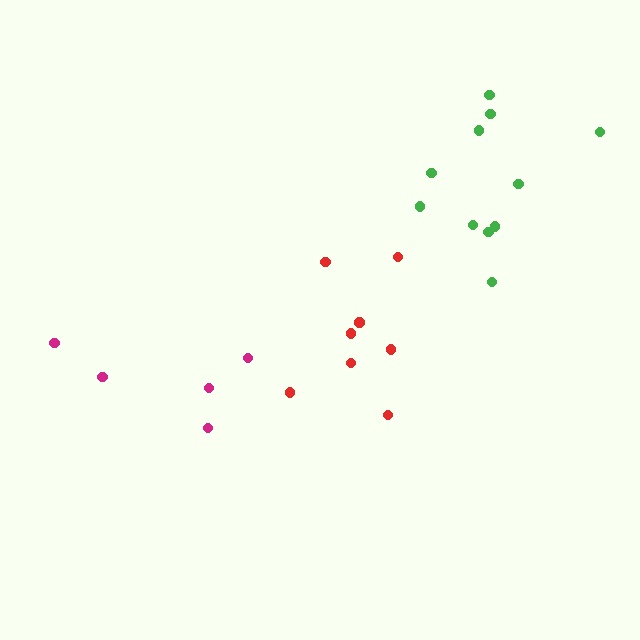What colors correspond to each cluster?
The clusters are colored: magenta, red, green.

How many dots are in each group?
Group 1: 5 dots, Group 2: 8 dots, Group 3: 11 dots (24 total).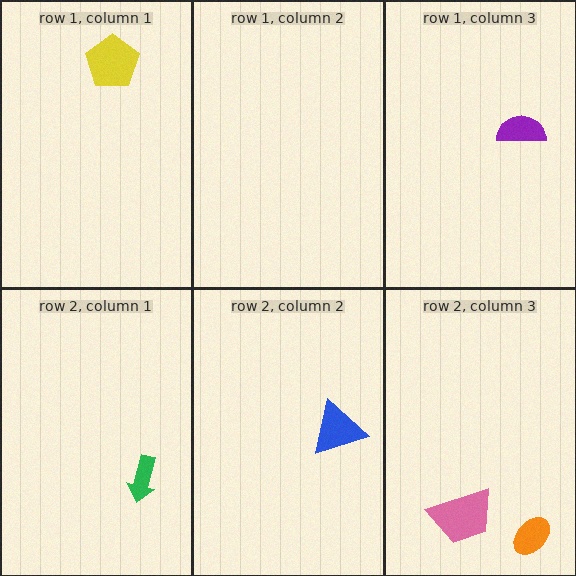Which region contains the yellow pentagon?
The row 1, column 1 region.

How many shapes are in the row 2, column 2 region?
1.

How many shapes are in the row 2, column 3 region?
2.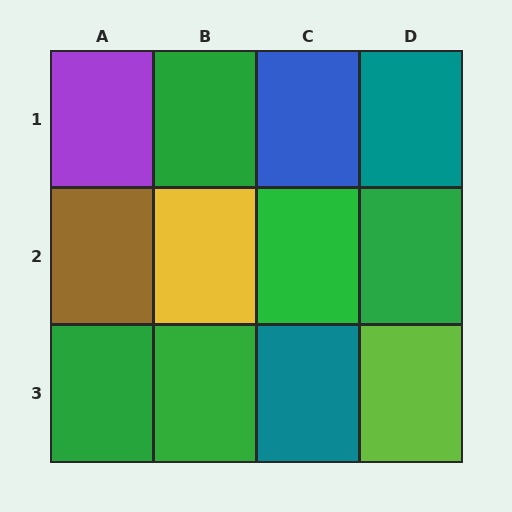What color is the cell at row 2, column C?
Green.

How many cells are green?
5 cells are green.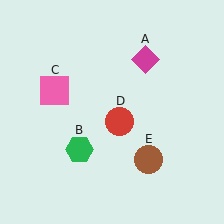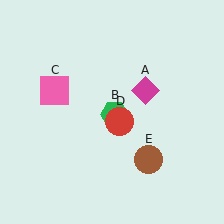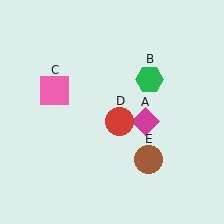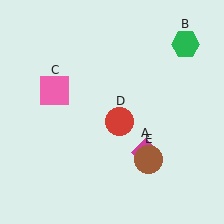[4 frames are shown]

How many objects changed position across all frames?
2 objects changed position: magenta diamond (object A), green hexagon (object B).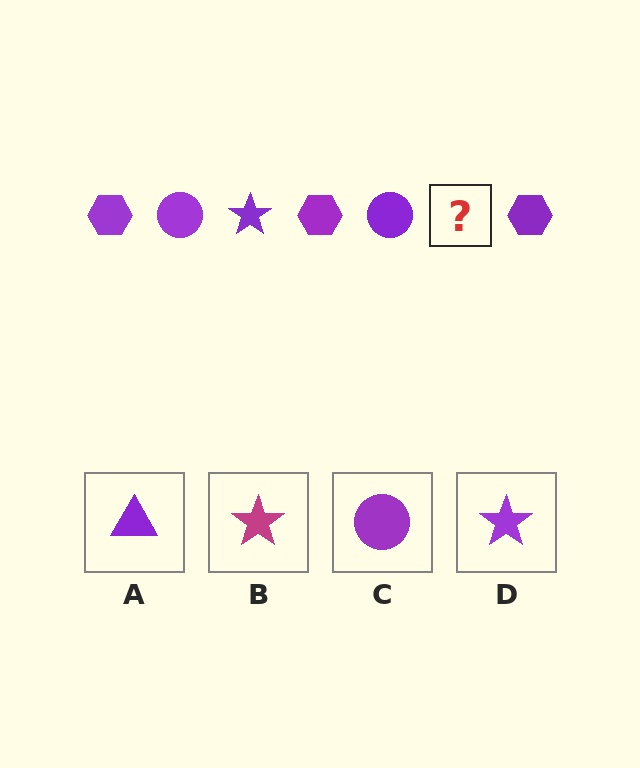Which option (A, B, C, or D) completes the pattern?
D.